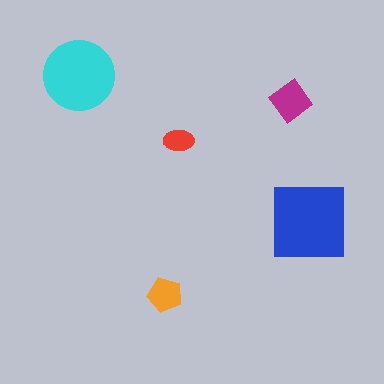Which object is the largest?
The blue square.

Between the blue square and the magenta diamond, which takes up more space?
The blue square.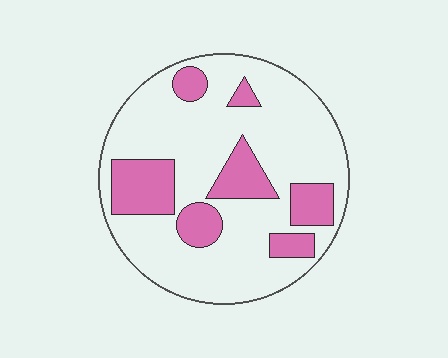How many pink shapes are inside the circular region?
7.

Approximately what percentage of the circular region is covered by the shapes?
Approximately 25%.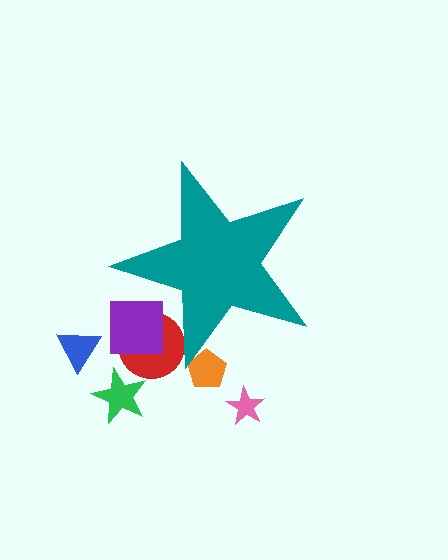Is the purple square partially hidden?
Yes, the purple square is partially hidden behind the teal star.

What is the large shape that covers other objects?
A teal star.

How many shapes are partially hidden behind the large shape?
3 shapes are partially hidden.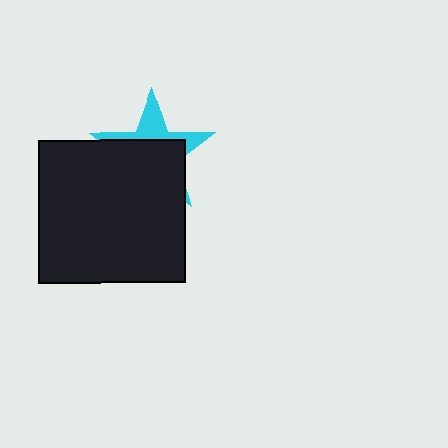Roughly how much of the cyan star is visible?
A small part of it is visible (roughly 35%).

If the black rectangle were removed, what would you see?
You would see the complete cyan star.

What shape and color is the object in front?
The object in front is a black rectangle.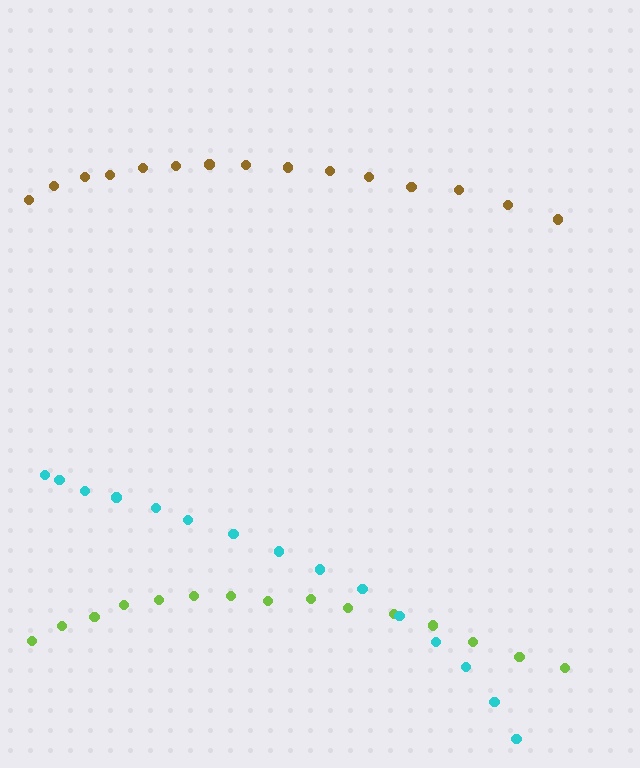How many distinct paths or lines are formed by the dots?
There are 3 distinct paths.